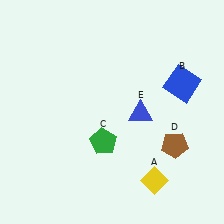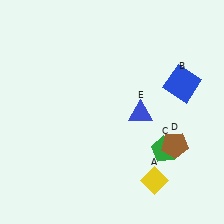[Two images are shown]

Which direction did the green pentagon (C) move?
The green pentagon (C) moved right.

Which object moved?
The green pentagon (C) moved right.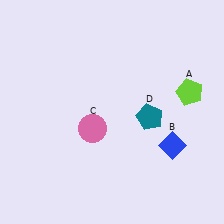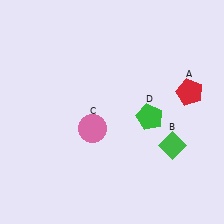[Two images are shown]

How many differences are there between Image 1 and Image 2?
There are 3 differences between the two images.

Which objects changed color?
A changed from lime to red. B changed from blue to green. D changed from teal to green.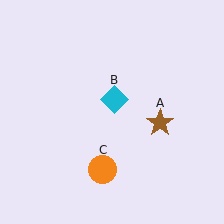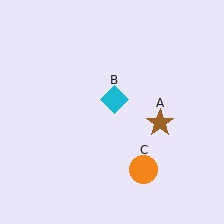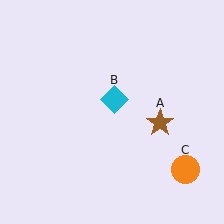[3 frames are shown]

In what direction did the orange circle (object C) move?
The orange circle (object C) moved right.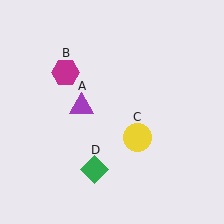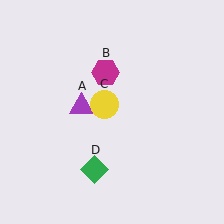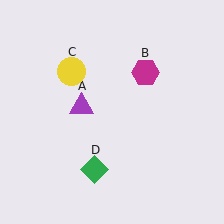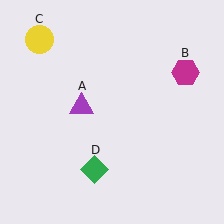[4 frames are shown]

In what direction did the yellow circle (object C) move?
The yellow circle (object C) moved up and to the left.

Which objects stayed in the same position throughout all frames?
Purple triangle (object A) and green diamond (object D) remained stationary.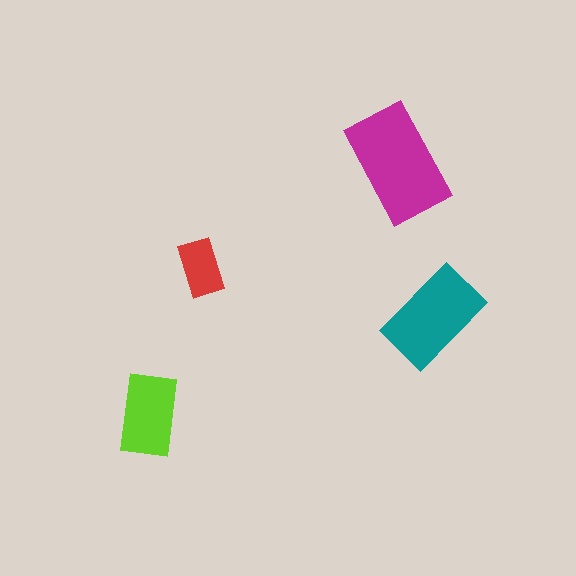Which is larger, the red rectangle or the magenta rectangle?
The magenta one.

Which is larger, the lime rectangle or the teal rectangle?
The teal one.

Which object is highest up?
The magenta rectangle is topmost.